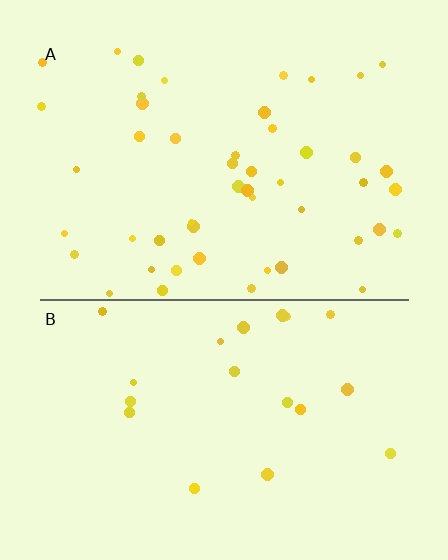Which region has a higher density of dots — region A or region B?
A (the top).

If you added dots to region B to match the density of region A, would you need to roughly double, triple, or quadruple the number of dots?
Approximately double.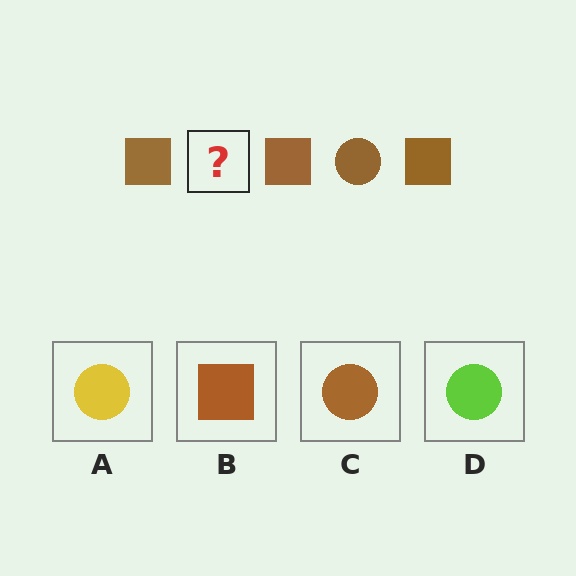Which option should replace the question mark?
Option C.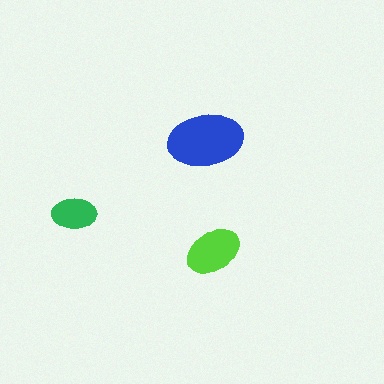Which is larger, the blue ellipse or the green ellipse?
The blue one.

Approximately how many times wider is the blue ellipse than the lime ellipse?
About 1.5 times wider.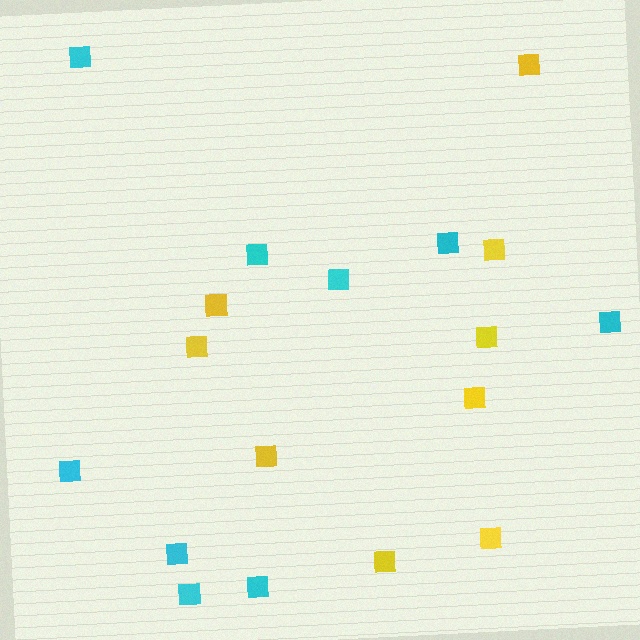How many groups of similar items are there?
There are 2 groups: one group of yellow squares (9) and one group of cyan squares (9).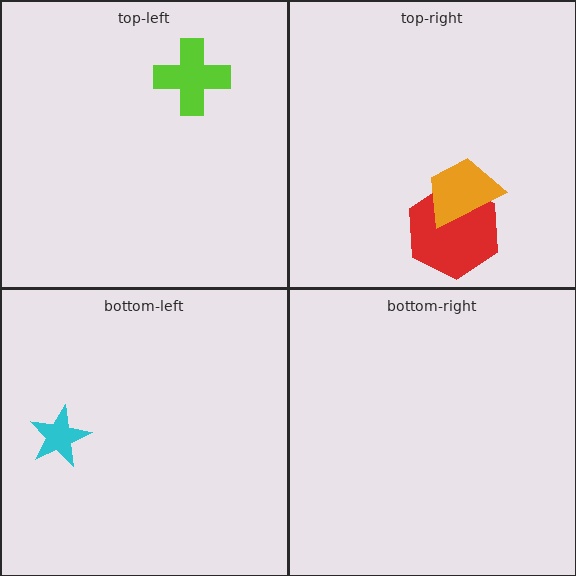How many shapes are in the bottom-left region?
1.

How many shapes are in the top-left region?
1.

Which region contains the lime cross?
The top-left region.